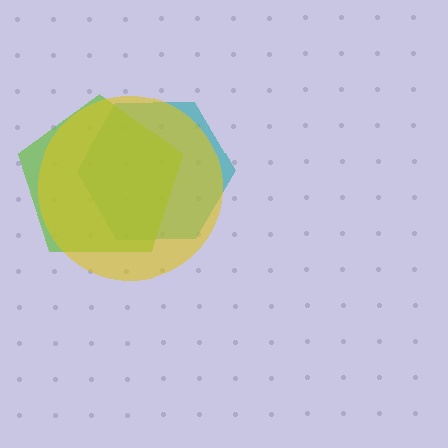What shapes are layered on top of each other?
The layered shapes are: a teal hexagon, a lime pentagon, a yellow circle.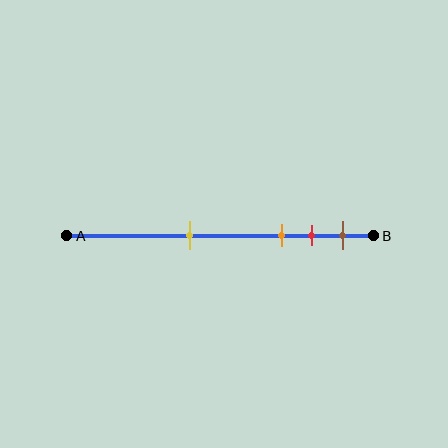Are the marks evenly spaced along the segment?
No, the marks are not evenly spaced.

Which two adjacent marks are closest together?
The red and brown marks are the closest adjacent pair.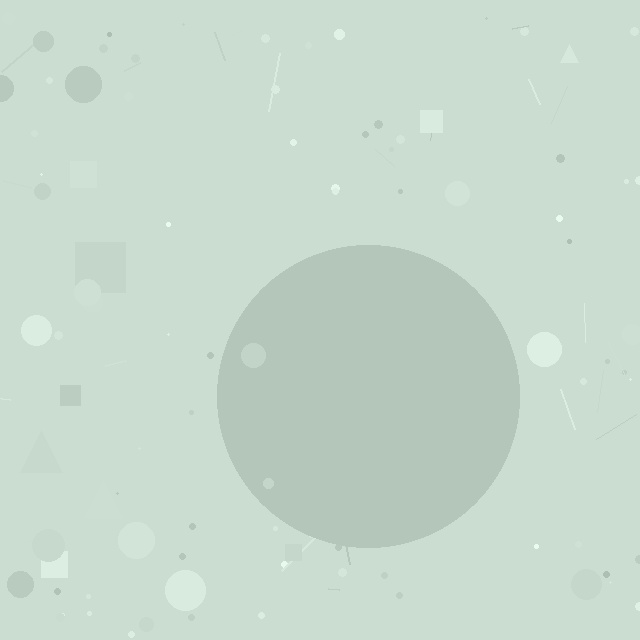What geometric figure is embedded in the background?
A circle is embedded in the background.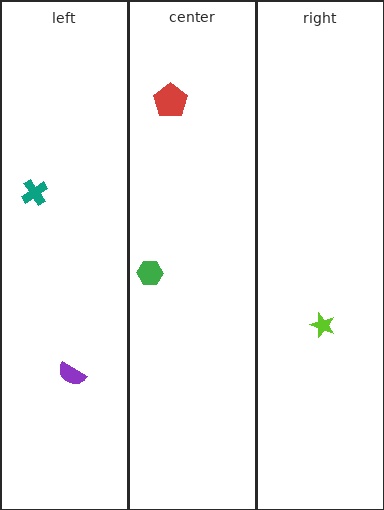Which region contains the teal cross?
The left region.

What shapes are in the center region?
The red pentagon, the green hexagon.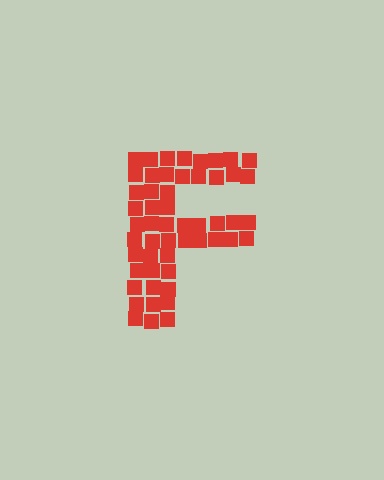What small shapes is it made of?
It is made of small squares.